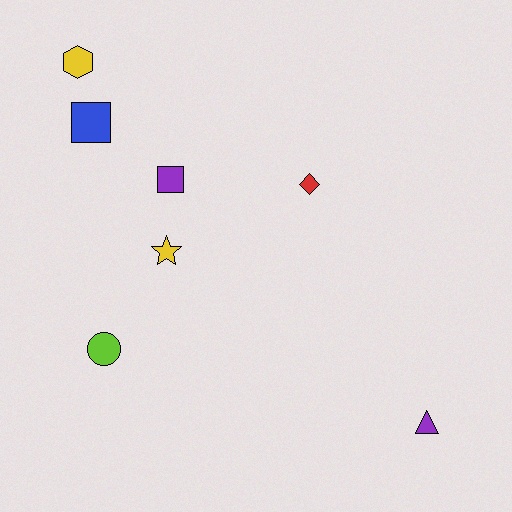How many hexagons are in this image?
There is 1 hexagon.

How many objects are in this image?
There are 7 objects.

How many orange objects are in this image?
There are no orange objects.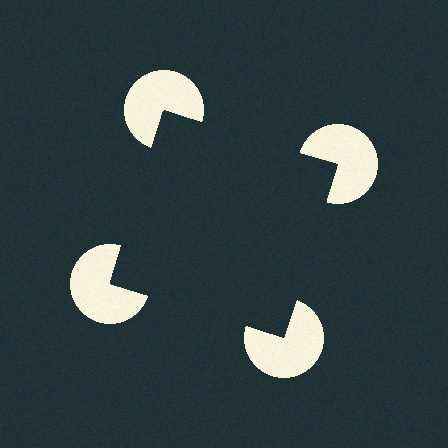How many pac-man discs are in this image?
There are 4 — one at each vertex of the illusory square.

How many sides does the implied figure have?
4 sides.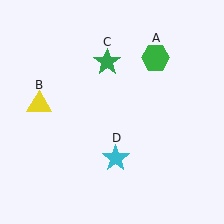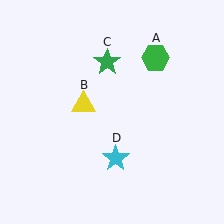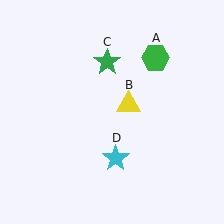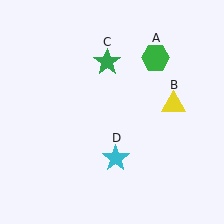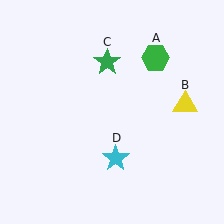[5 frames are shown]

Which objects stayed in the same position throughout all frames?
Green hexagon (object A) and green star (object C) and cyan star (object D) remained stationary.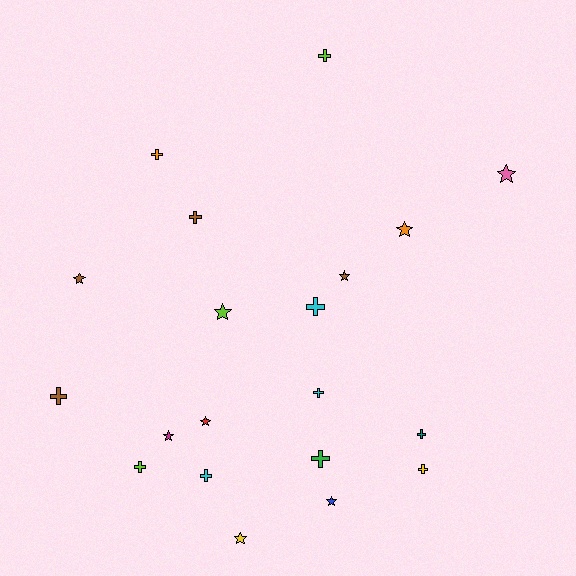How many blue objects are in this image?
There is 1 blue object.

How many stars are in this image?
There are 9 stars.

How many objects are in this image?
There are 20 objects.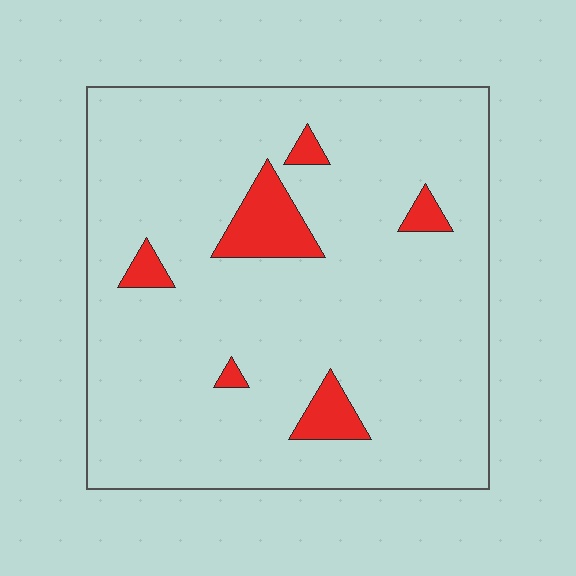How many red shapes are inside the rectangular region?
6.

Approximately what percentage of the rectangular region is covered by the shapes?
Approximately 10%.